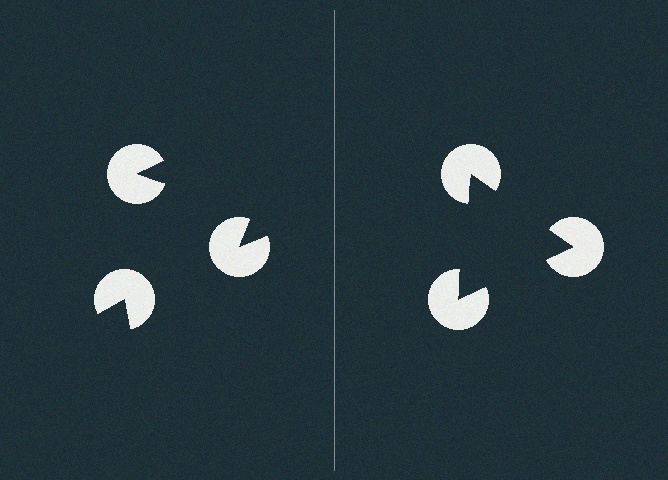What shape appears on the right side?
An illusory triangle.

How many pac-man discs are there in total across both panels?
6 — 3 on each side.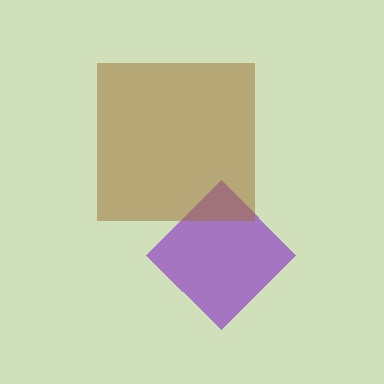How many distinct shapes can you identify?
There are 2 distinct shapes: a purple diamond, a brown square.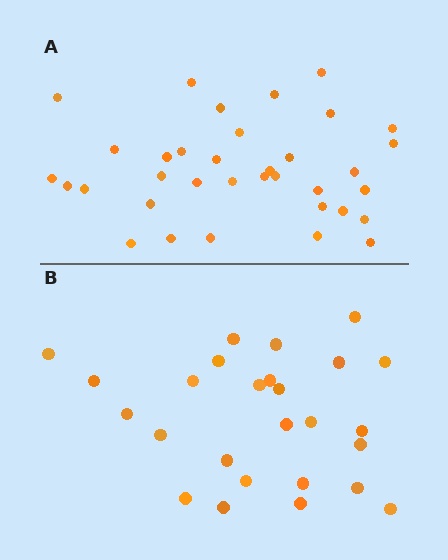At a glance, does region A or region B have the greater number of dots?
Region A (the top region) has more dots.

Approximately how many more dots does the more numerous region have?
Region A has roughly 8 or so more dots than region B.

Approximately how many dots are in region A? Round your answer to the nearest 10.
About 40 dots. (The exact count is 35, which rounds to 40.)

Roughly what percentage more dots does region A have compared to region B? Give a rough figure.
About 35% more.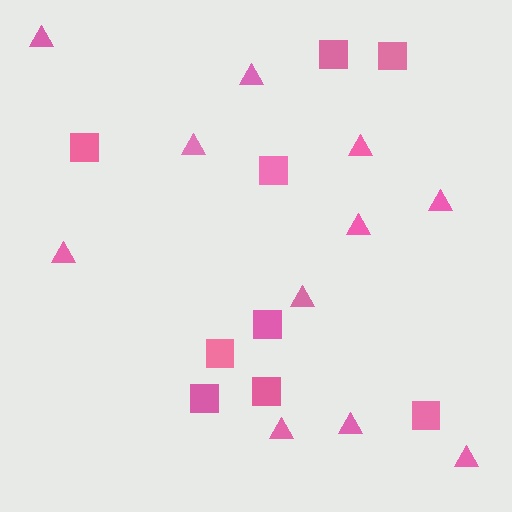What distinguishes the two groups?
There are 2 groups: one group of squares (9) and one group of triangles (11).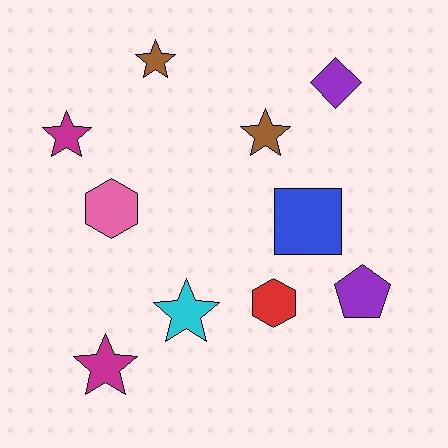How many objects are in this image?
There are 10 objects.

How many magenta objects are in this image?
There are 2 magenta objects.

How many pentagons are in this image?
There is 1 pentagon.